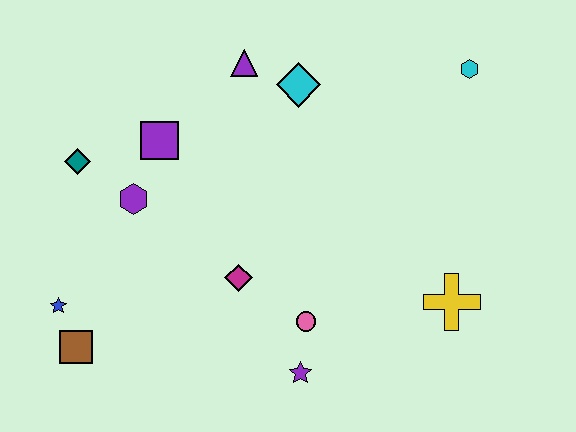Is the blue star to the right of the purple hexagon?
No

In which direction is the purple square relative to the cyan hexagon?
The purple square is to the left of the cyan hexagon.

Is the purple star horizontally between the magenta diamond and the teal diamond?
No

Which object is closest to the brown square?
The blue star is closest to the brown square.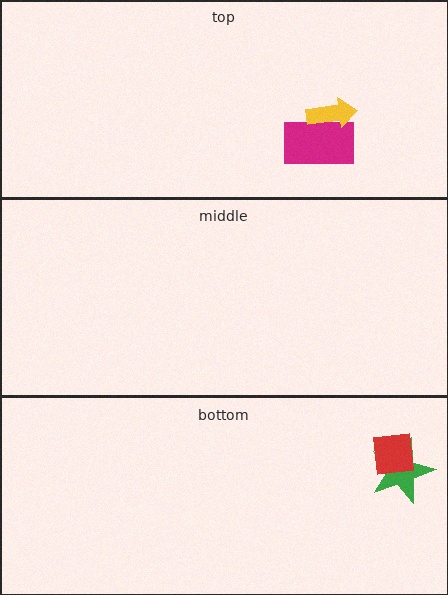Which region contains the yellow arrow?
The top region.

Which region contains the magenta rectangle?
The top region.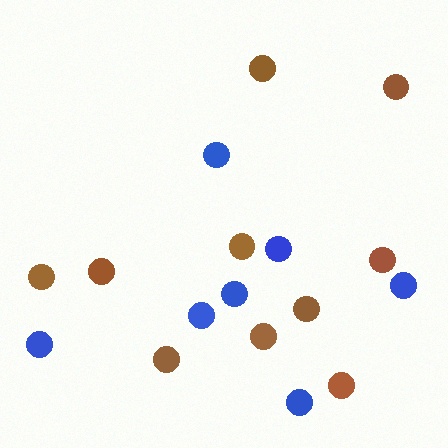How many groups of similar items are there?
There are 2 groups: one group of blue circles (7) and one group of brown circles (10).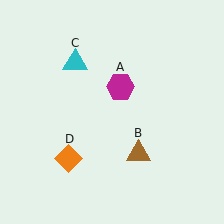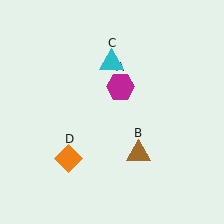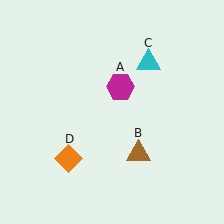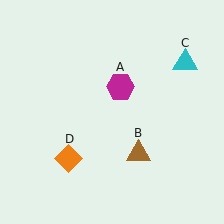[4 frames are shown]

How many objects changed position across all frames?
1 object changed position: cyan triangle (object C).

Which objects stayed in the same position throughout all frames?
Magenta hexagon (object A) and brown triangle (object B) and orange diamond (object D) remained stationary.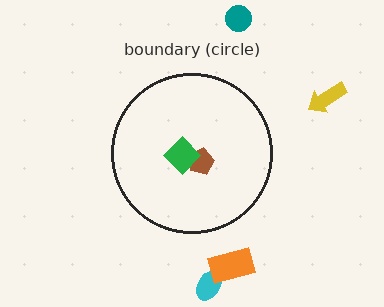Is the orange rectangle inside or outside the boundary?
Outside.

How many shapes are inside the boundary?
2 inside, 4 outside.